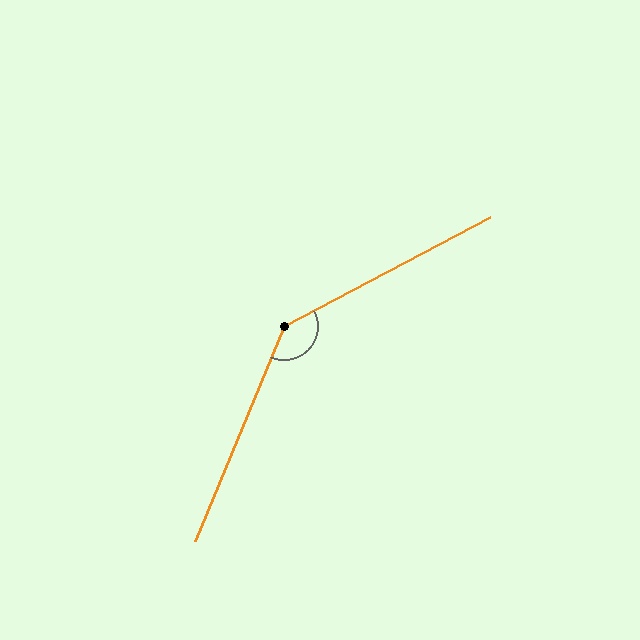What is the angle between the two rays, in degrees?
Approximately 140 degrees.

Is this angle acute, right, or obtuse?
It is obtuse.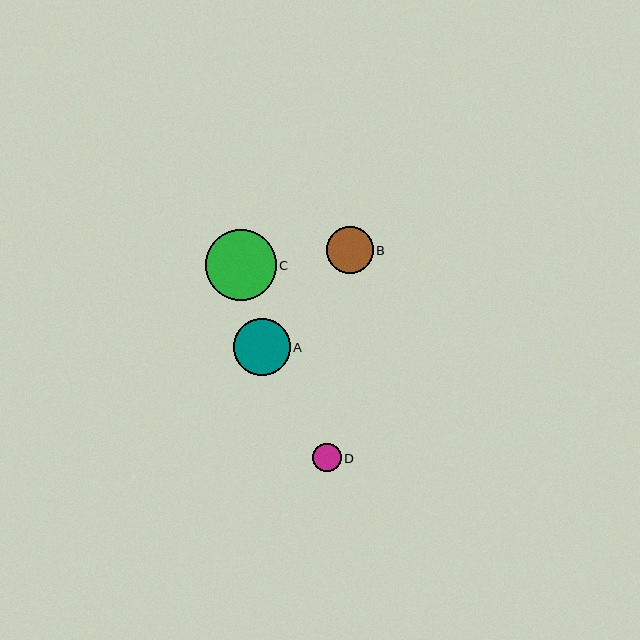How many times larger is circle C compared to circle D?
Circle C is approximately 2.5 times the size of circle D.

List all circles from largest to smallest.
From largest to smallest: C, A, B, D.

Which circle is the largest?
Circle C is the largest with a size of approximately 71 pixels.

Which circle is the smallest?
Circle D is the smallest with a size of approximately 28 pixels.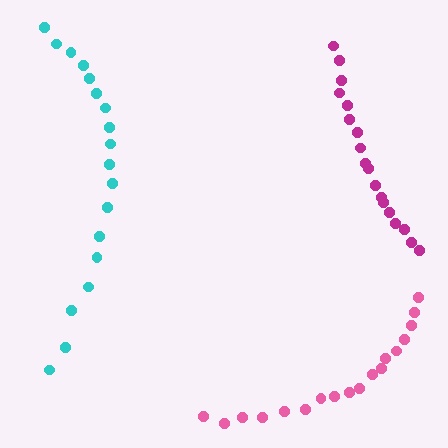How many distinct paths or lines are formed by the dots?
There are 3 distinct paths.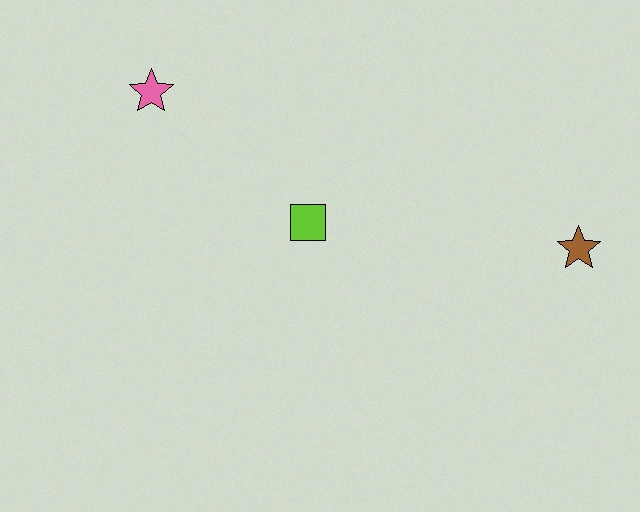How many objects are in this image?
There are 3 objects.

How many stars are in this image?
There are 2 stars.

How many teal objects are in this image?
There are no teal objects.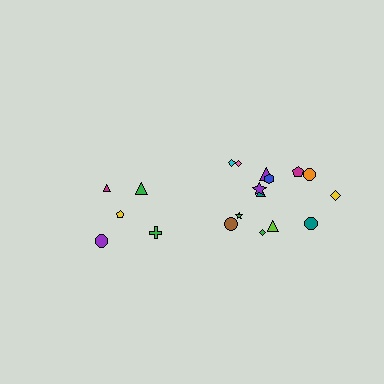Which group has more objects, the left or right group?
The right group.